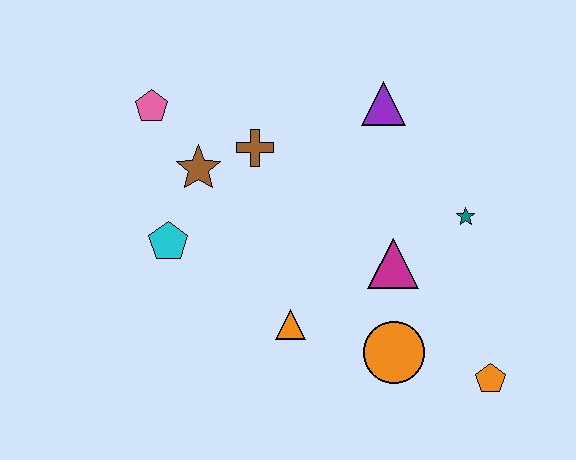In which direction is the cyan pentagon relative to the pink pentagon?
The cyan pentagon is below the pink pentagon.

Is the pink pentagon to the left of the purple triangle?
Yes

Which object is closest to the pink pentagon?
The brown star is closest to the pink pentagon.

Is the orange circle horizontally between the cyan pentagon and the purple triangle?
No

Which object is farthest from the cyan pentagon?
The orange pentagon is farthest from the cyan pentagon.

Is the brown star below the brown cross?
Yes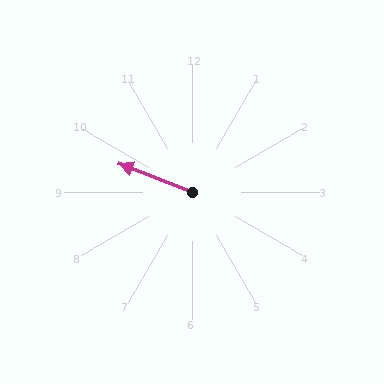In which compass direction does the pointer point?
West.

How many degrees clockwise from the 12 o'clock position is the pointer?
Approximately 292 degrees.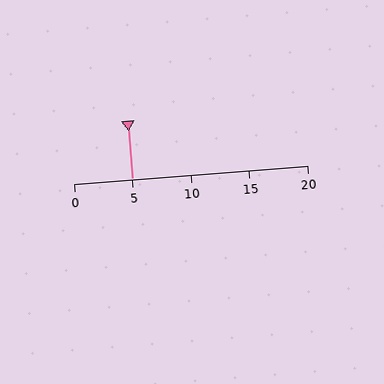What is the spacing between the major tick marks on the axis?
The major ticks are spaced 5 apart.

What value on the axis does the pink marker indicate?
The marker indicates approximately 5.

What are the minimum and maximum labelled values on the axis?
The axis runs from 0 to 20.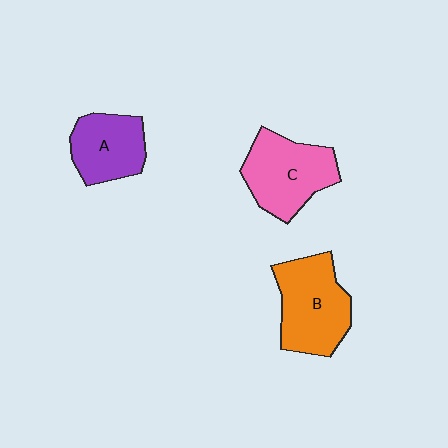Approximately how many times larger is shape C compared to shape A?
Approximately 1.3 times.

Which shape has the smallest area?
Shape A (purple).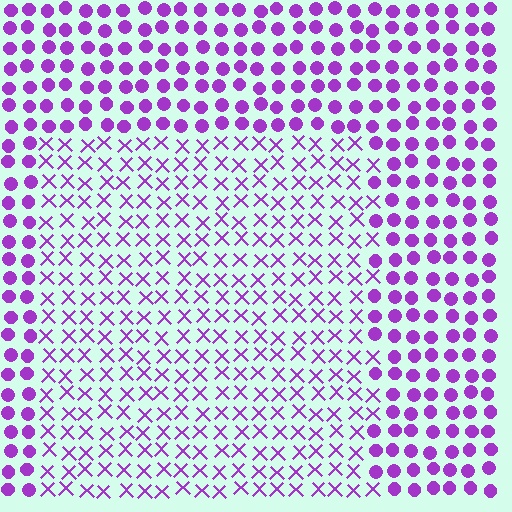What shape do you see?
I see a rectangle.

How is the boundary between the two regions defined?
The boundary is defined by a change in element shape: X marks inside vs. circles outside. All elements share the same color and spacing.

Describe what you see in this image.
The image is filled with small purple elements arranged in a uniform grid. A rectangle-shaped region contains X marks, while the surrounding area contains circles. The boundary is defined purely by the change in element shape.